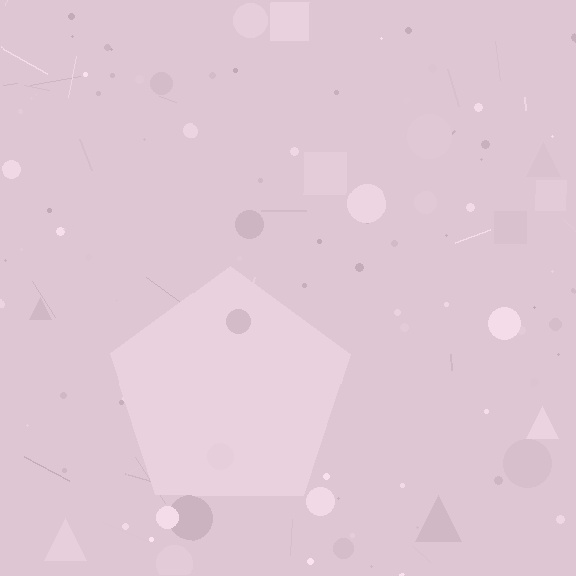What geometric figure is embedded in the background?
A pentagon is embedded in the background.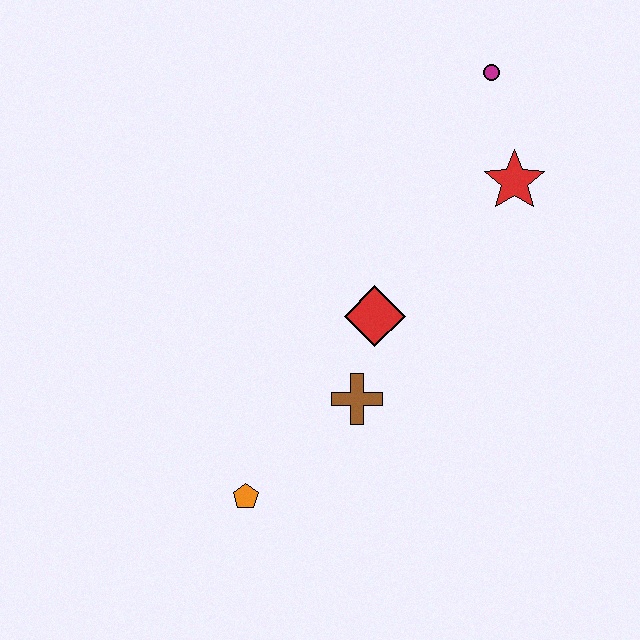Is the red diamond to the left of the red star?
Yes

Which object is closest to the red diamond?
The brown cross is closest to the red diamond.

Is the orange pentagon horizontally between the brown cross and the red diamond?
No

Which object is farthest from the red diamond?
The magenta circle is farthest from the red diamond.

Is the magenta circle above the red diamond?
Yes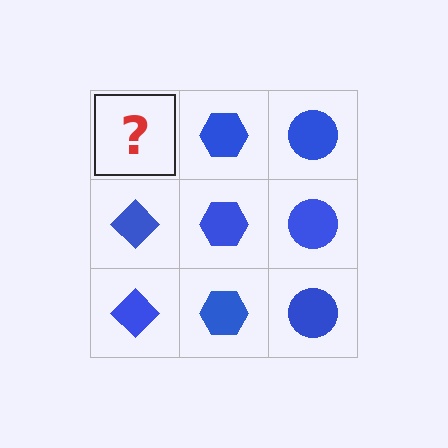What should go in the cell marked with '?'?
The missing cell should contain a blue diamond.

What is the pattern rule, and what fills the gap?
The rule is that each column has a consistent shape. The gap should be filled with a blue diamond.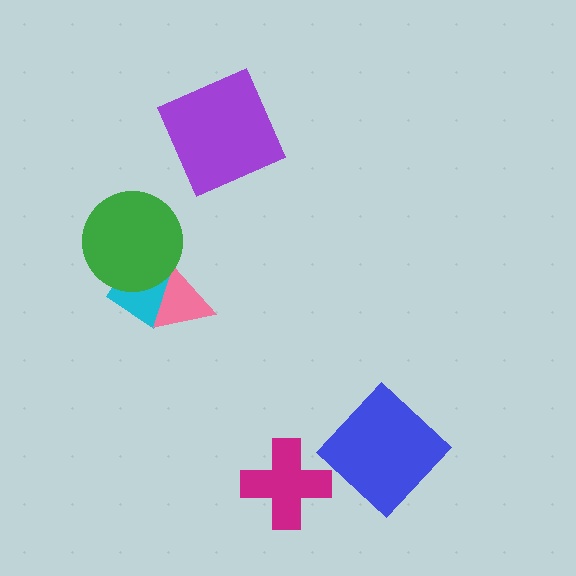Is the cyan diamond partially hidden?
Yes, it is partially covered by another shape.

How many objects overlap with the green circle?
1 object overlaps with the green circle.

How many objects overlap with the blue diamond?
0 objects overlap with the blue diamond.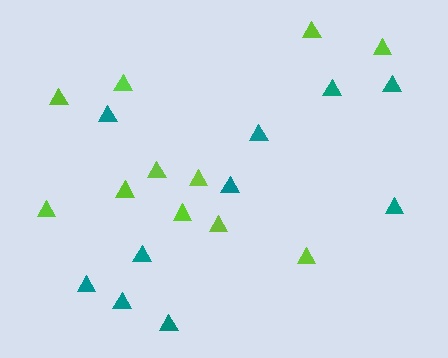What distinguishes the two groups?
There are 2 groups: one group of teal triangles (10) and one group of lime triangles (11).